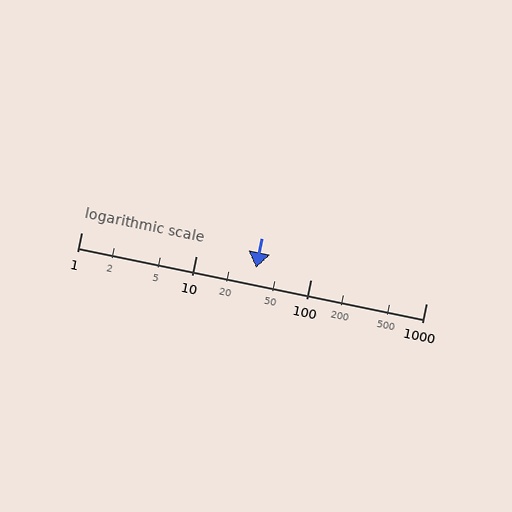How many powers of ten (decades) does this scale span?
The scale spans 3 decades, from 1 to 1000.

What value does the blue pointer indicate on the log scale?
The pointer indicates approximately 33.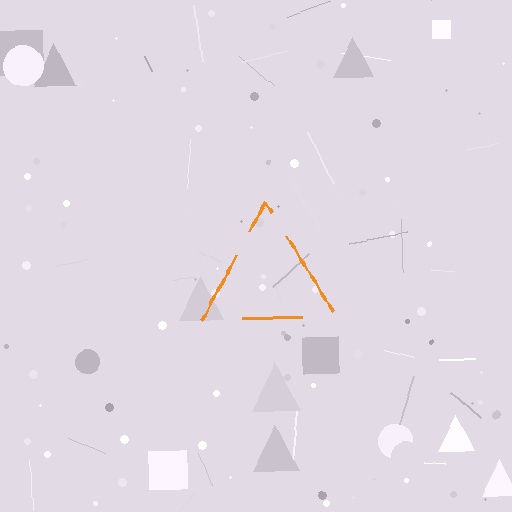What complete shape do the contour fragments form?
The contour fragments form a triangle.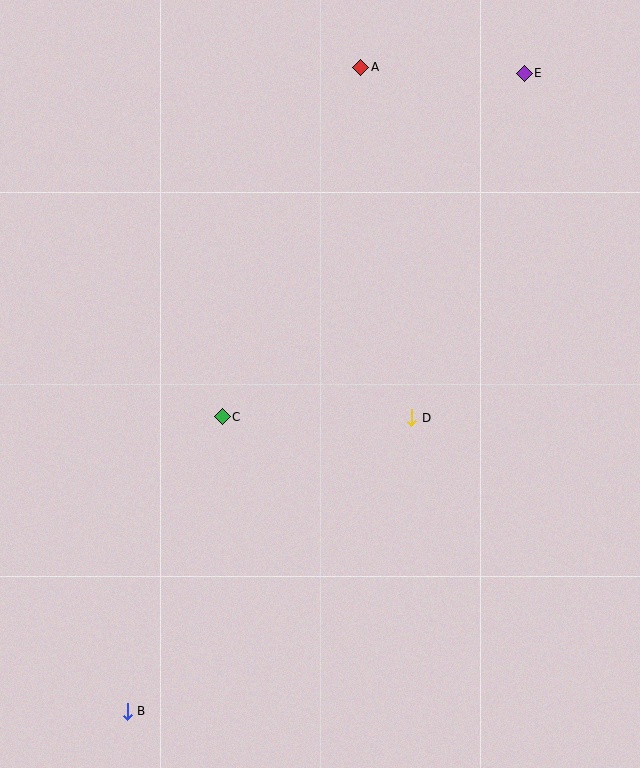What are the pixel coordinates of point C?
Point C is at (222, 417).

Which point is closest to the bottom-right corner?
Point D is closest to the bottom-right corner.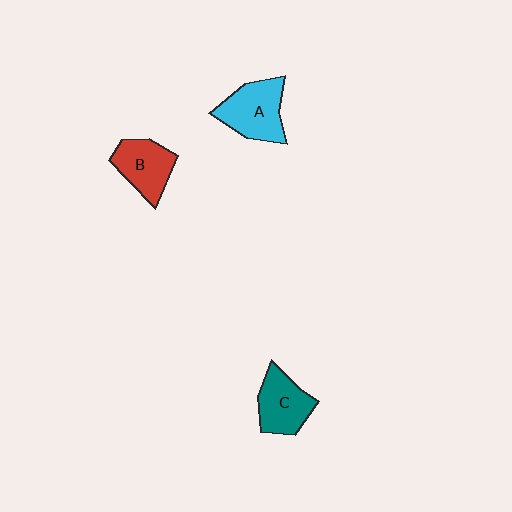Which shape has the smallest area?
Shape B (red).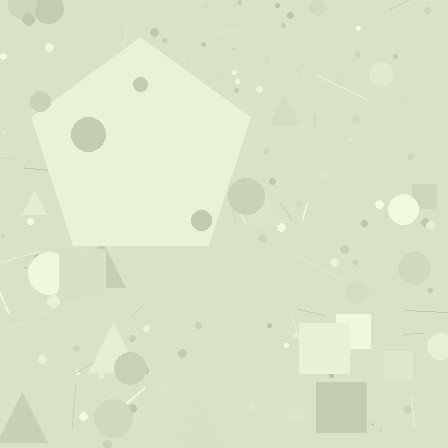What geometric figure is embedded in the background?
A pentagon is embedded in the background.